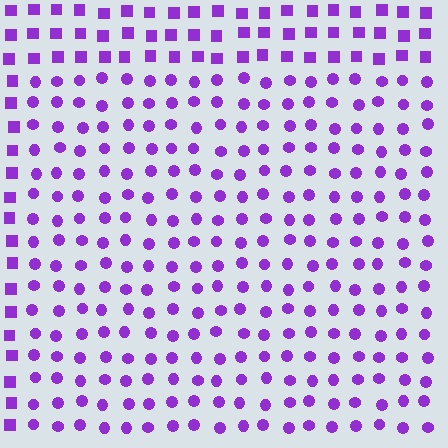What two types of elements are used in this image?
The image uses circles inside the rectangle region and squares outside it.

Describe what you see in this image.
The image is filled with small purple elements arranged in a uniform grid. A rectangle-shaped region contains circles, while the surrounding area contains squares. The boundary is defined purely by the change in element shape.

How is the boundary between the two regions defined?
The boundary is defined by a change in element shape: circles inside vs. squares outside. All elements share the same color and spacing.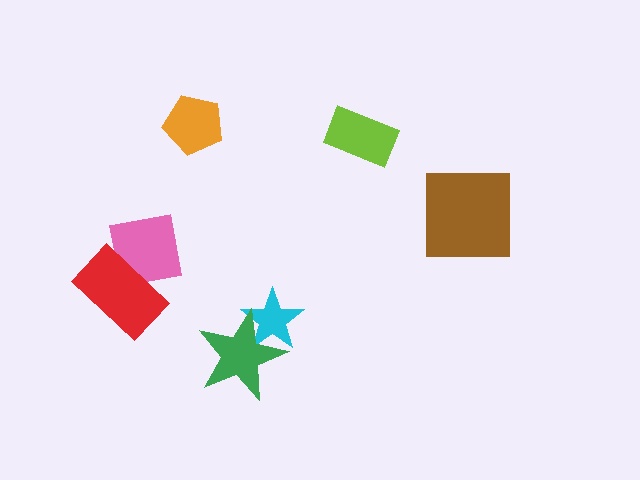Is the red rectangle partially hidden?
No, no other shape covers it.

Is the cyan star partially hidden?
Yes, it is partially covered by another shape.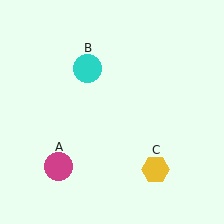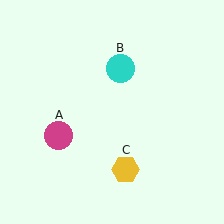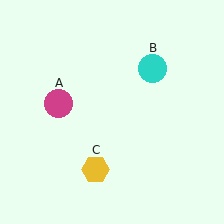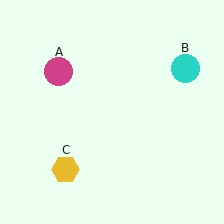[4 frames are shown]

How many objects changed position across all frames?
3 objects changed position: magenta circle (object A), cyan circle (object B), yellow hexagon (object C).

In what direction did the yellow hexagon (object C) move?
The yellow hexagon (object C) moved left.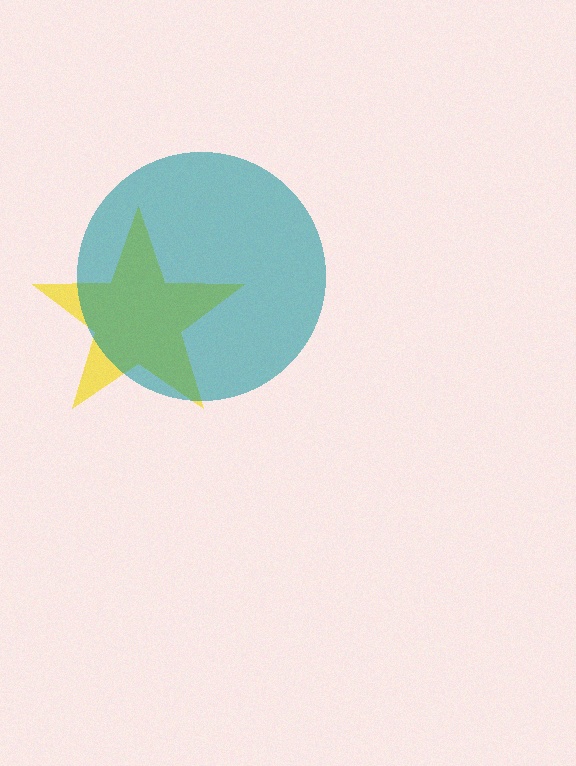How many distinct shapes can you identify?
There are 2 distinct shapes: a yellow star, a teal circle.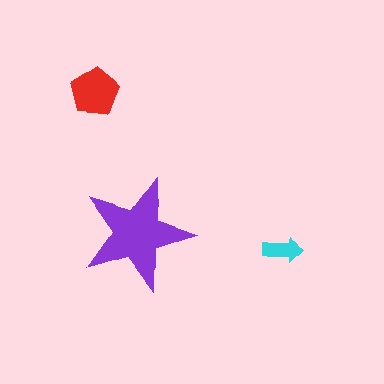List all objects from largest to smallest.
The purple star, the red pentagon, the cyan arrow.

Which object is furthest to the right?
The cyan arrow is rightmost.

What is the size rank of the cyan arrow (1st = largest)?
3rd.